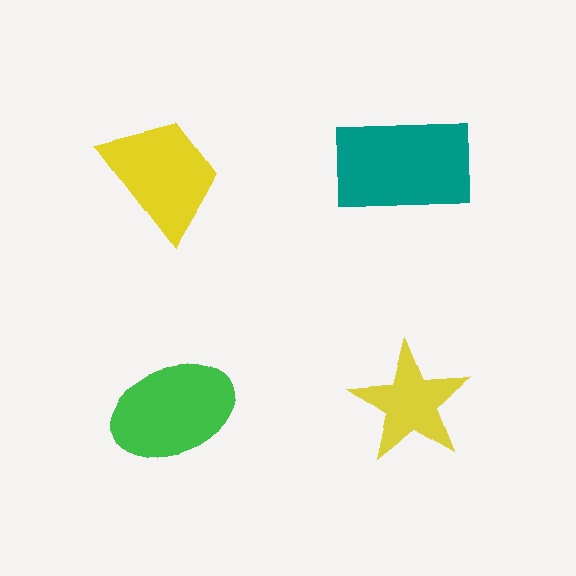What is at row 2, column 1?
A green ellipse.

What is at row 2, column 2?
A yellow star.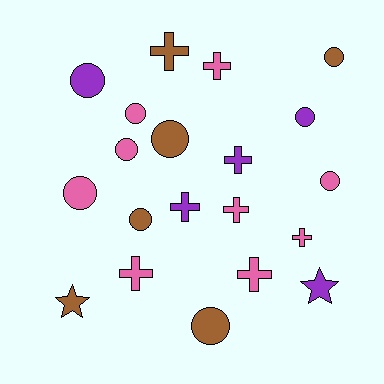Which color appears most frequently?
Pink, with 9 objects.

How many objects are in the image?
There are 20 objects.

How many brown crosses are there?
There is 1 brown cross.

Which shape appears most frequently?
Circle, with 10 objects.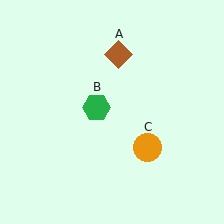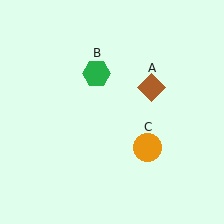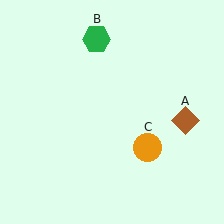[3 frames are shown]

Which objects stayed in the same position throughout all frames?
Orange circle (object C) remained stationary.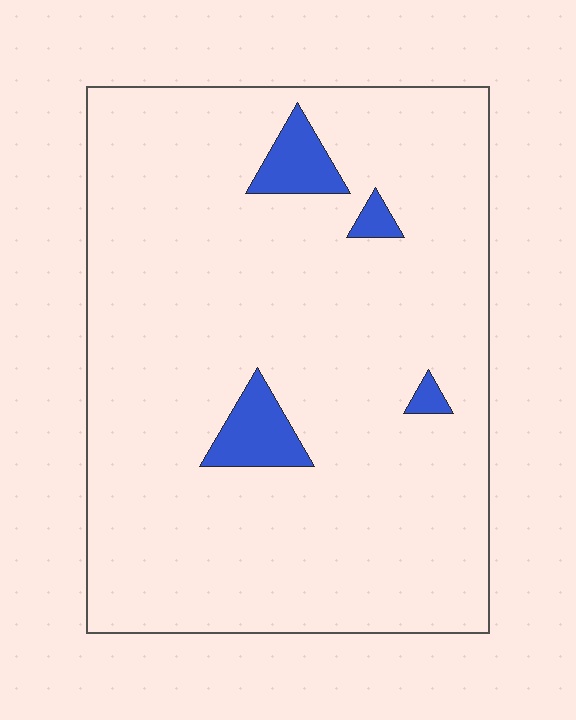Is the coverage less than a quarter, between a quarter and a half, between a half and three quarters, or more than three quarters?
Less than a quarter.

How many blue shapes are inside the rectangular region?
4.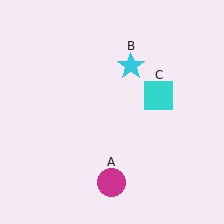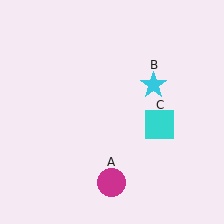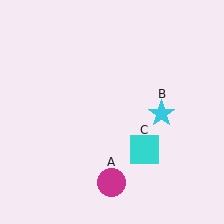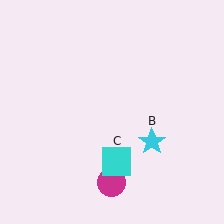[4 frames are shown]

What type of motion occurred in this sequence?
The cyan star (object B), cyan square (object C) rotated clockwise around the center of the scene.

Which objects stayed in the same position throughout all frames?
Magenta circle (object A) remained stationary.